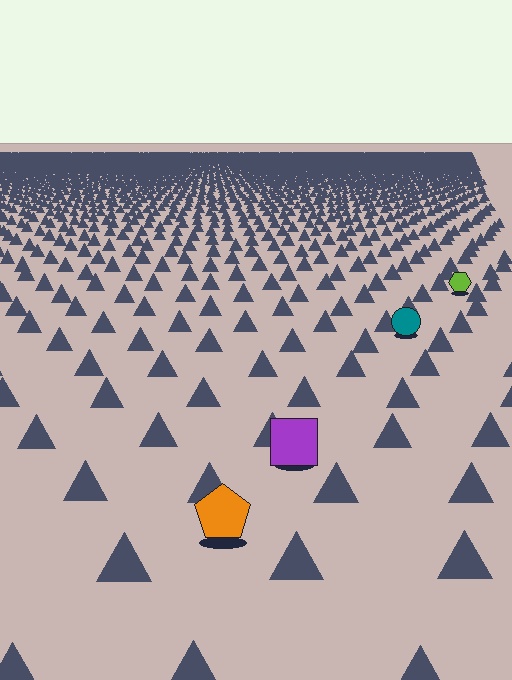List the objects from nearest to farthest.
From nearest to farthest: the orange pentagon, the purple square, the teal circle, the lime hexagon.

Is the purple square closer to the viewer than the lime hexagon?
Yes. The purple square is closer — you can tell from the texture gradient: the ground texture is coarser near it.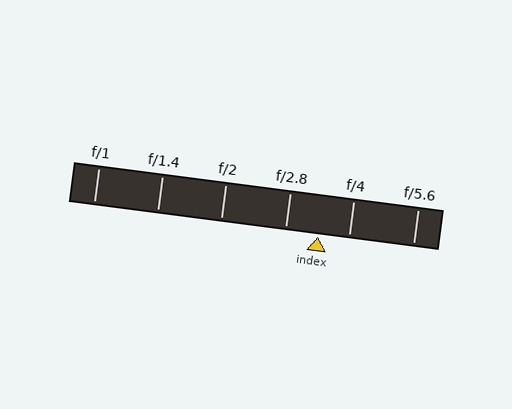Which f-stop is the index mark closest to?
The index mark is closest to f/4.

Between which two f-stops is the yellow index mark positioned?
The index mark is between f/2.8 and f/4.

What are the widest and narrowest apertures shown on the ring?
The widest aperture shown is f/1 and the narrowest is f/5.6.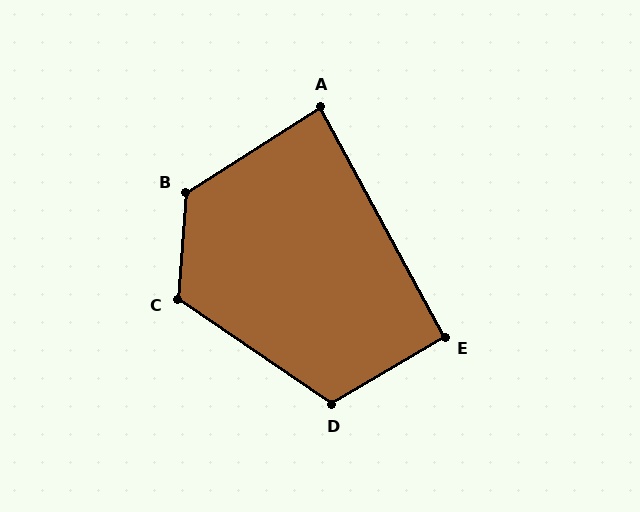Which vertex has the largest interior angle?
B, at approximately 126 degrees.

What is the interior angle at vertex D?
Approximately 115 degrees (obtuse).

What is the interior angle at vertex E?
Approximately 92 degrees (approximately right).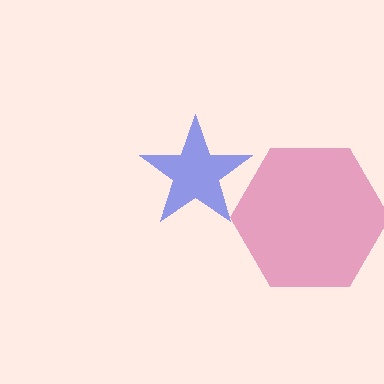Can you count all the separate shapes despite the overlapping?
Yes, there are 2 separate shapes.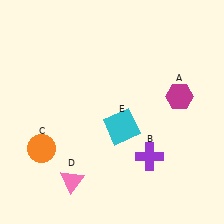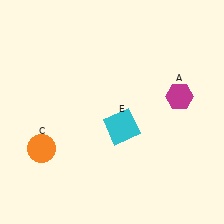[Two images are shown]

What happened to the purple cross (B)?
The purple cross (B) was removed in Image 2. It was in the bottom-right area of Image 1.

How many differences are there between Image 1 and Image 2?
There are 2 differences between the two images.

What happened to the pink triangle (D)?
The pink triangle (D) was removed in Image 2. It was in the bottom-left area of Image 1.